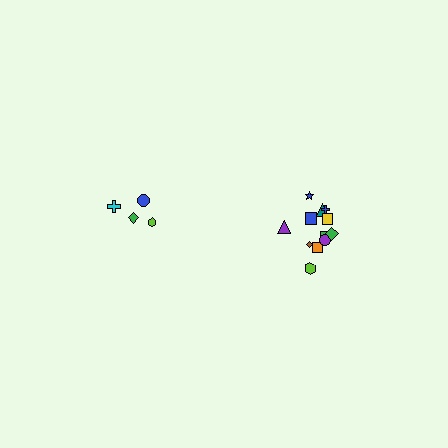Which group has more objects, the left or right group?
The right group.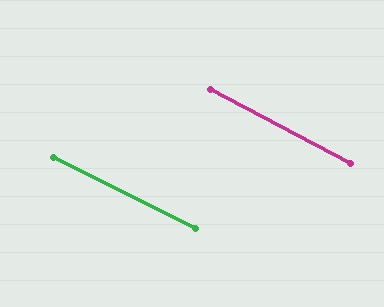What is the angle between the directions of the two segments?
Approximately 1 degree.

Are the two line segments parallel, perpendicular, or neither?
Parallel — their directions differ by only 1.3°.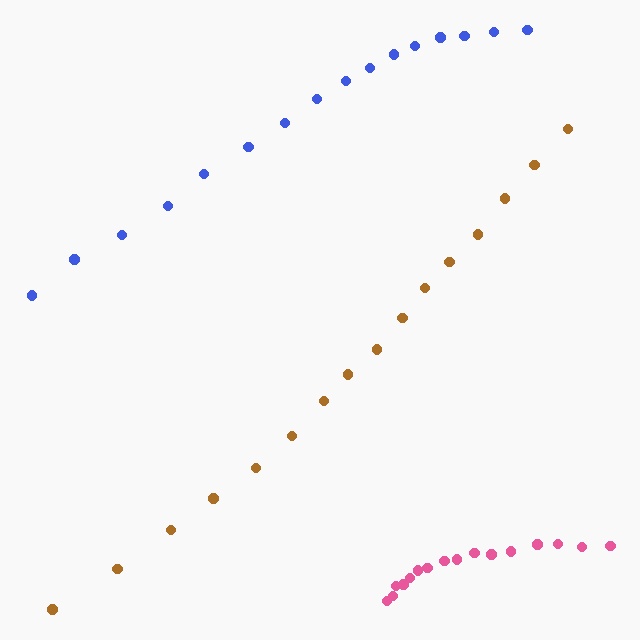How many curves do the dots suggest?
There are 3 distinct paths.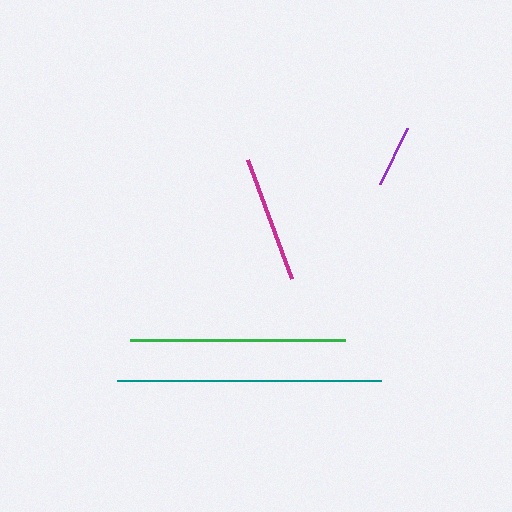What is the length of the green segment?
The green segment is approximately 215 pixels long.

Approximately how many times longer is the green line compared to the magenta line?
The green line is approximately 1.7 times the length of the magenta line.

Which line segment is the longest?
The teal line is the longest at approximately 264 pixels.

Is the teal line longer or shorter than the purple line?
The teal line is longer than the purple line.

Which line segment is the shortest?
The purple line is the shortest at approximately 62 pixels.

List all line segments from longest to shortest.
From longest to shortest: teal, green, magenta, purple.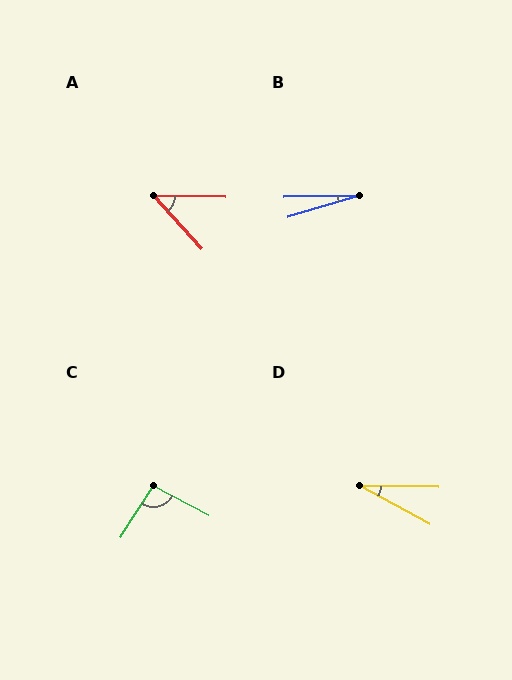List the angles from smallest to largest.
B (15°), D (28°), A (46°), C (95°).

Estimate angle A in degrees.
Approximately 46 degrees.